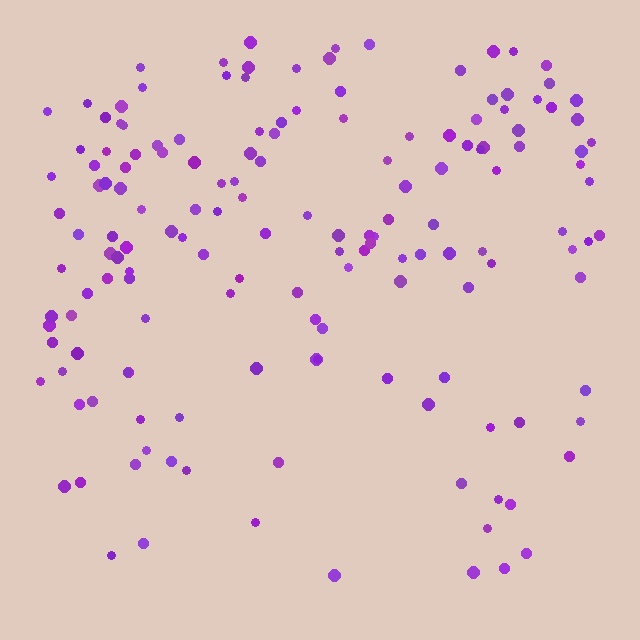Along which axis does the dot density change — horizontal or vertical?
Vertical.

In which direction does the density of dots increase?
From bottom to top, with the top side densest.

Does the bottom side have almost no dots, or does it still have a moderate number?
Still a moderate number, just noticeably fewer than the top.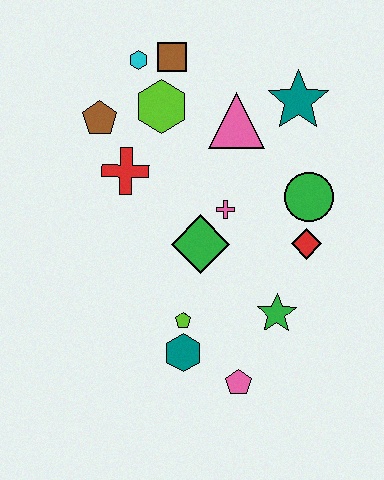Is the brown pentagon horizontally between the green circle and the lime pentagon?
No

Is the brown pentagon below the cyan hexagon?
Yes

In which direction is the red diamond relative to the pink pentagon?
The red diamond is above the pink pentagon.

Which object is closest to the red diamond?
The green circle is closest to the red diamond.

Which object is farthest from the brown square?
The pink pentagon is farthest from the brown square.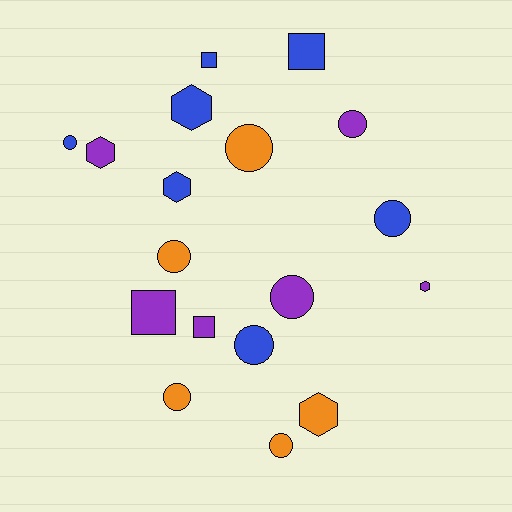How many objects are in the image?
There are 18 objects.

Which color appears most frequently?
Blue, with 7 objects.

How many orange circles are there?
There are 4 orange circles.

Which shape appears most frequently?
Circle, with 9 objects.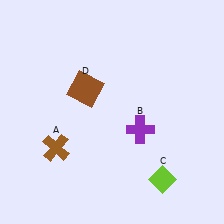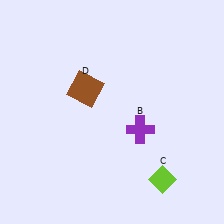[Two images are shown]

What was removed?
The brown cross (A) was removed in Image 2.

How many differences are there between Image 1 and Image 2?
There is 1 difference between the two images.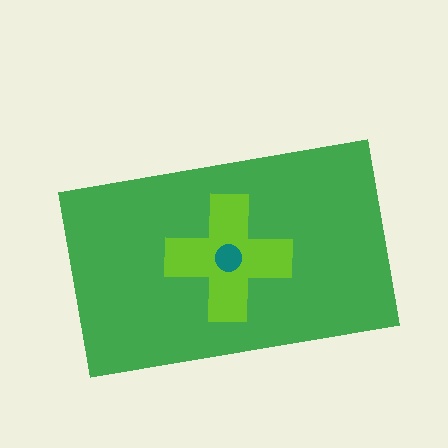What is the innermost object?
The teal circle.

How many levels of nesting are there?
3.